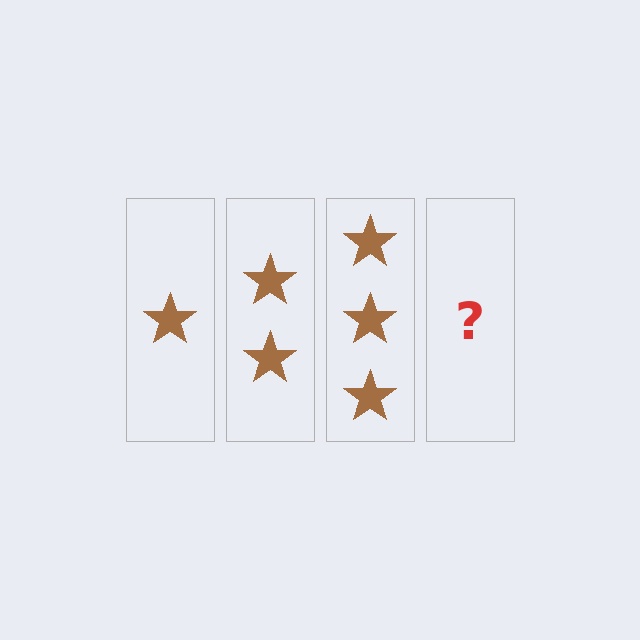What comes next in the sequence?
The next element should be 4 stars.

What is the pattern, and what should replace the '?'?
The pattern is that each step adds one more star. The '?' should be 4 stars.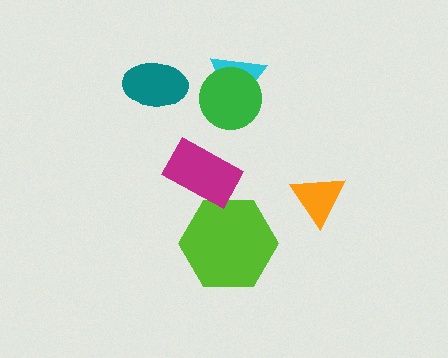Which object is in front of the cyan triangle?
The green circle is in front of the cyan triangle.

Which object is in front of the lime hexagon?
The magenta rectangle is in front of the lime hexagon.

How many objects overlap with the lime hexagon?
1 object overlaps with the lime hexagon.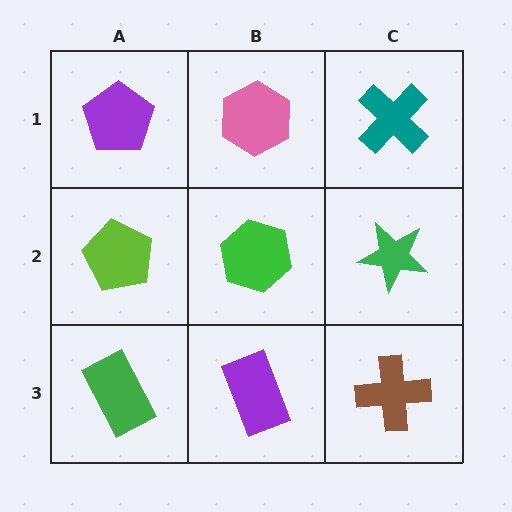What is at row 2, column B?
A green hexagon.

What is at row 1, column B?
A pink hexagon.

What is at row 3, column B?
A purple rectangle.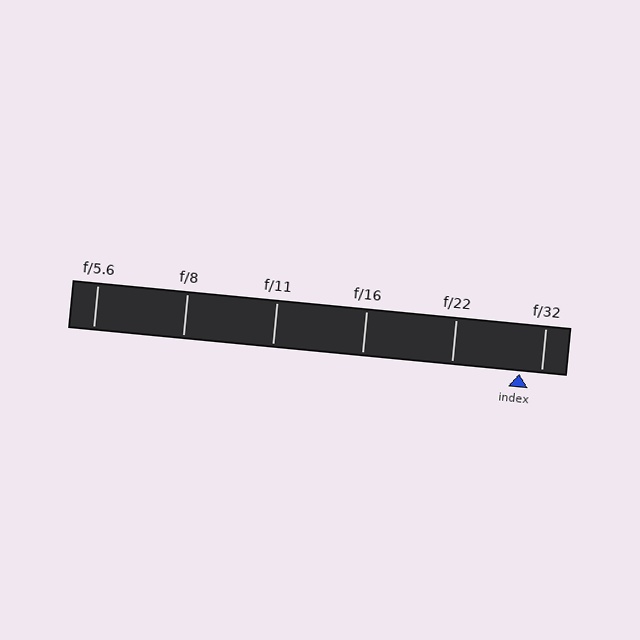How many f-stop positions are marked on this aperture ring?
There are 6 f-stop positions marked.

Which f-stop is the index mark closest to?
The index mark is closest to f/32.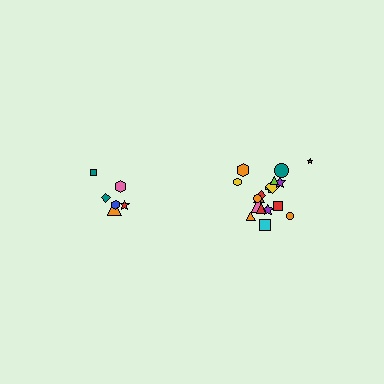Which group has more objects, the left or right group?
The right group.